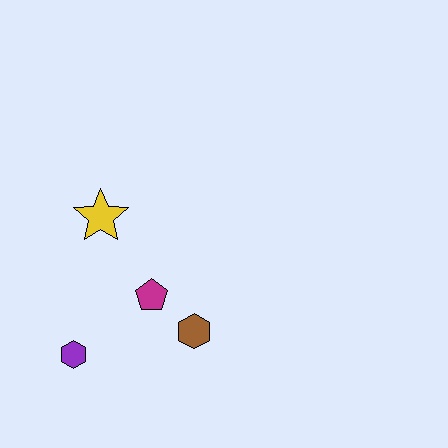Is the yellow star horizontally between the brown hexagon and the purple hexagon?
Yes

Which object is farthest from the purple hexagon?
The yellow star is farthest from the purple hexagon.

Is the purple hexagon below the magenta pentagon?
Yes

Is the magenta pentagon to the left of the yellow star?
No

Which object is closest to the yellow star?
The magenta pentagon is closest to the yellow star.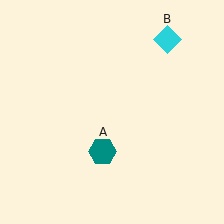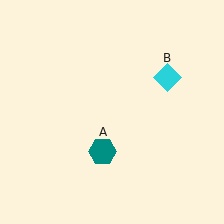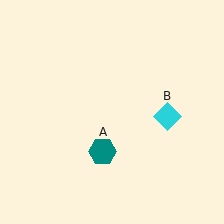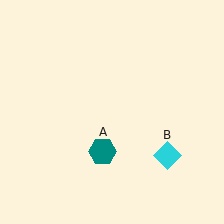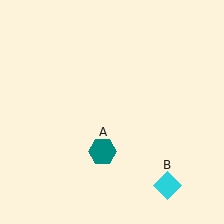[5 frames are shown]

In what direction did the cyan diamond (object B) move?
The cyan diamond (object B) moved down.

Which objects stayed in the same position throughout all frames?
Teal hexagon (object A) remained stationary.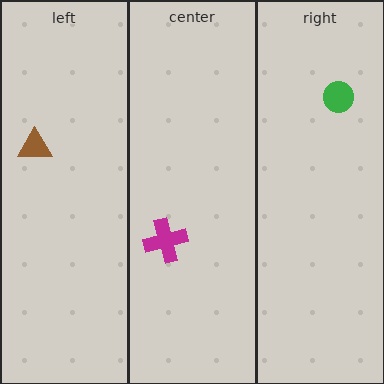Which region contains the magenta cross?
The center region.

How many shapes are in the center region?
1.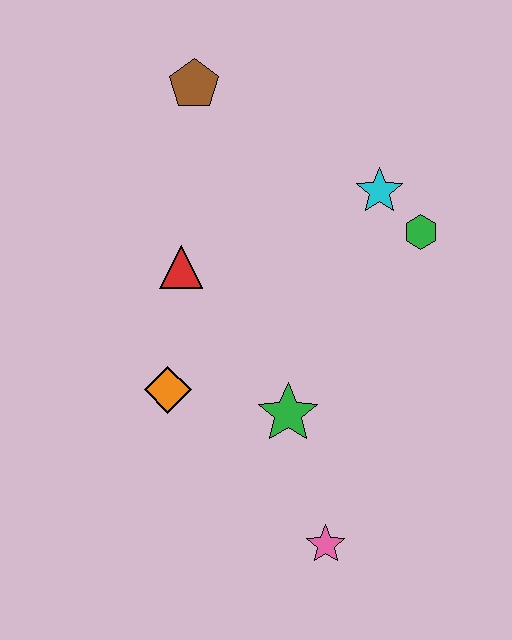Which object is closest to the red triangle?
The orange diamond is closest to the red triangle.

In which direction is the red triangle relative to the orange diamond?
The red triangle is above the orange diamond.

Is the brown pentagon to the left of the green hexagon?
Yes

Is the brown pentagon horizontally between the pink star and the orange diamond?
Yes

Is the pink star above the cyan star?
No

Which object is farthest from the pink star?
The brown pentagon is farthest from the pink star.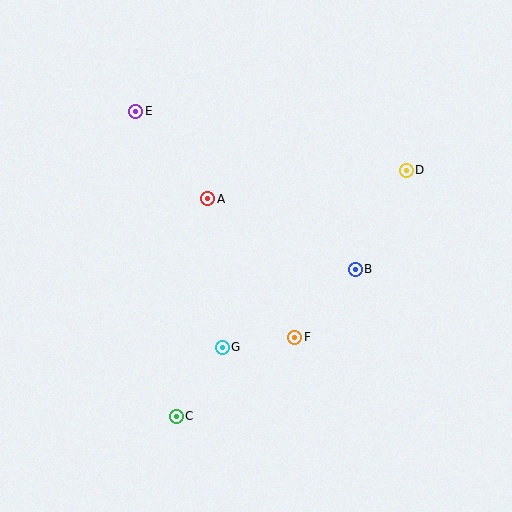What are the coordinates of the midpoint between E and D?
The midpoint between E and D is at (271, 141).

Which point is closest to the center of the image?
Point A at (208, 199) is closest to the center.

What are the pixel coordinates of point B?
Point B is at (355, 269).